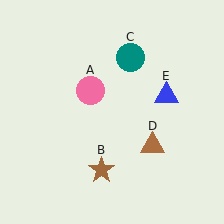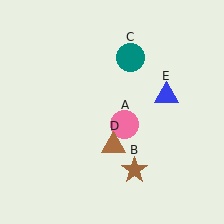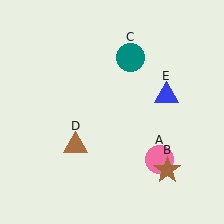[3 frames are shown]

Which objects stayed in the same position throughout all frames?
Teal circle (object C) and blue triangle (object E) remained stationary.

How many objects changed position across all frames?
3 objects changed position: pink circle (object A), brown star (object B), brown triangle (object D).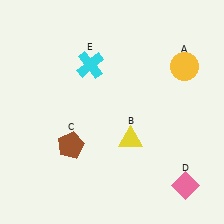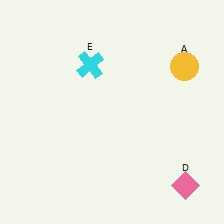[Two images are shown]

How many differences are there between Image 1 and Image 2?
There are 2 differences between the two images.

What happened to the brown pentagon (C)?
The brown pentagon (C) was removed in Image 2. It was in the bottom-left area of Image 1.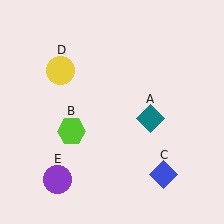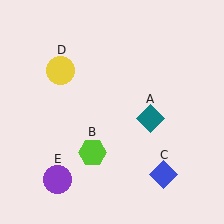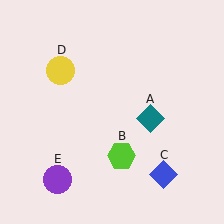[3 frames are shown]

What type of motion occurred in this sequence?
The lime hexagon (object B) rotated counterclockwise around the center of the scene.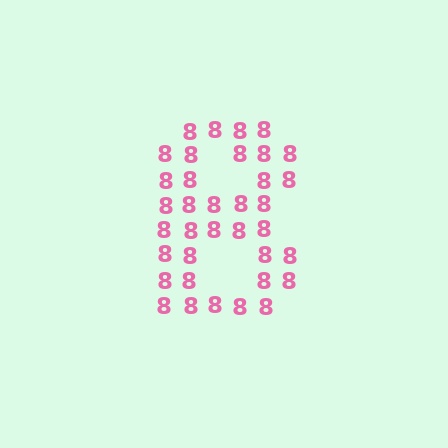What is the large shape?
The large shape is the digit 8.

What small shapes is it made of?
It is made of small digit 8's.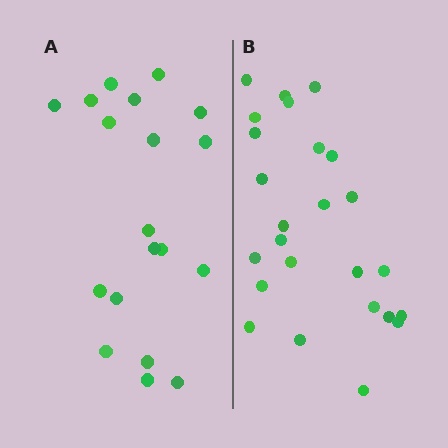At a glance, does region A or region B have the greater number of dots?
Region B (the right region) has more dots.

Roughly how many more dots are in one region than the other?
Region B has about 6 more dots than region A.